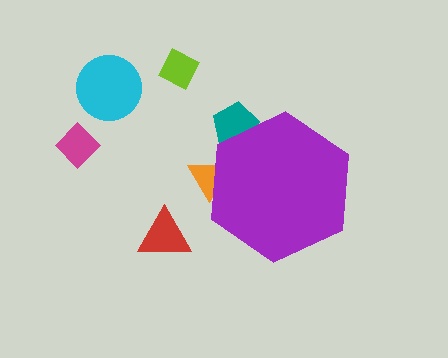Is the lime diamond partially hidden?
No, the lime diamond is fully visible.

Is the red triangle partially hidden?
No, the red triangle is fully visible.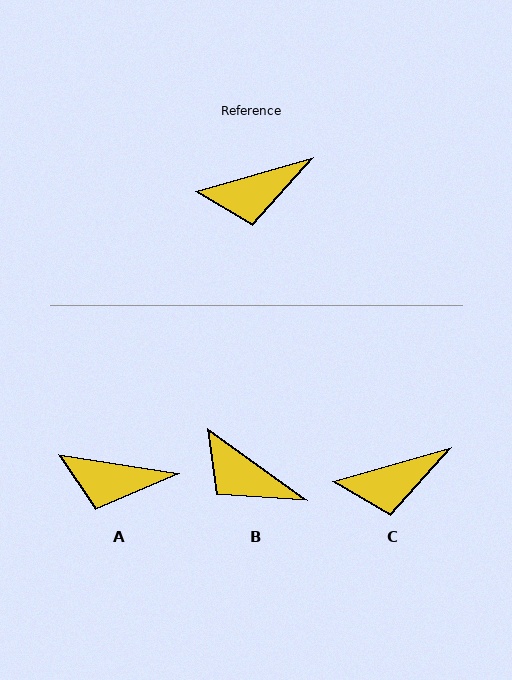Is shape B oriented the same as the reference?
No, it is off by about 52 degrees.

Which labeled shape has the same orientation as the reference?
C.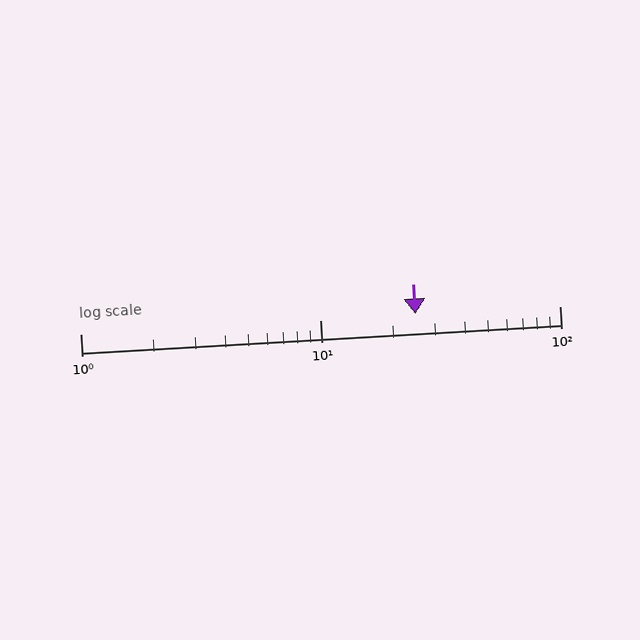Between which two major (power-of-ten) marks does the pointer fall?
The pointer is between 10 and 100.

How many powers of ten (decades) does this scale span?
The scale spans 2 decades, from 1 to 100.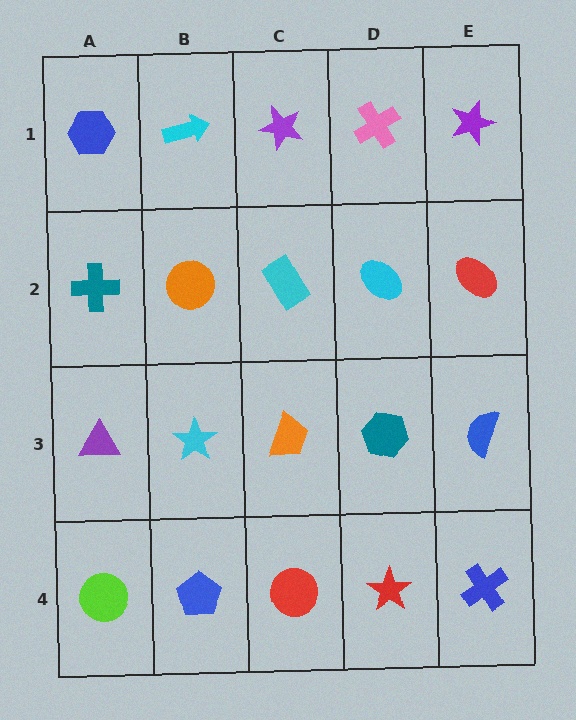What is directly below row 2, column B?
A cyan star.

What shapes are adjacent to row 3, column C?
A cyan rectangle (row 2, column C), a red circle (row 4, column C), a cyan star (row 3, column B), a teal hexagon (row 3, column D).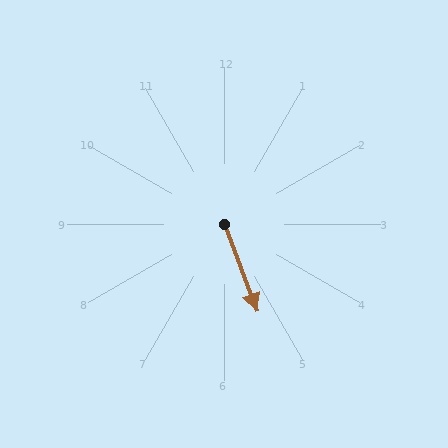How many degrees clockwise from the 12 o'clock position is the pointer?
Approximately 159 degrees.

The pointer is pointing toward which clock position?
Roughly 5 o'clock.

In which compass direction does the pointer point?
South.